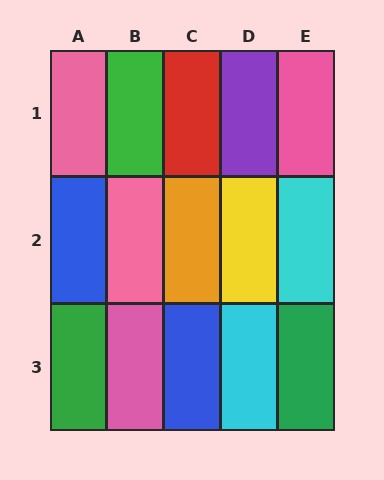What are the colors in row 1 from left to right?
Pink, green, red, purple, pink.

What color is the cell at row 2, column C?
Orange.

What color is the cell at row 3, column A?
Green.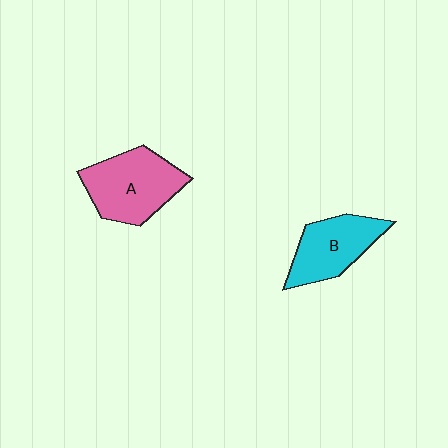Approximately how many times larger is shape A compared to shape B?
Approximately 1.2 times.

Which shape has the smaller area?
Shape B (cyan).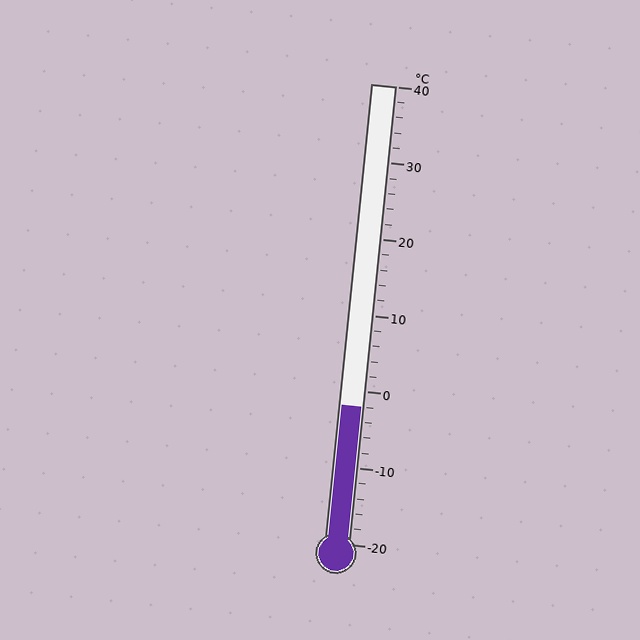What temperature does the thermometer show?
The thermometer shows approximately -2°C.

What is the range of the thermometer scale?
The thermometer scale ranges from -20°C to 40°C.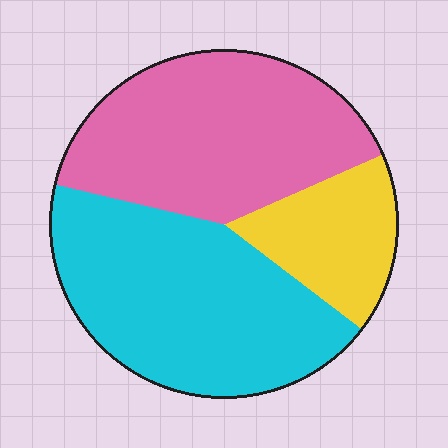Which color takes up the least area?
Yellow, at roughly 15%.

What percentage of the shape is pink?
Pink takes up about two fifths (2/5) of the shape.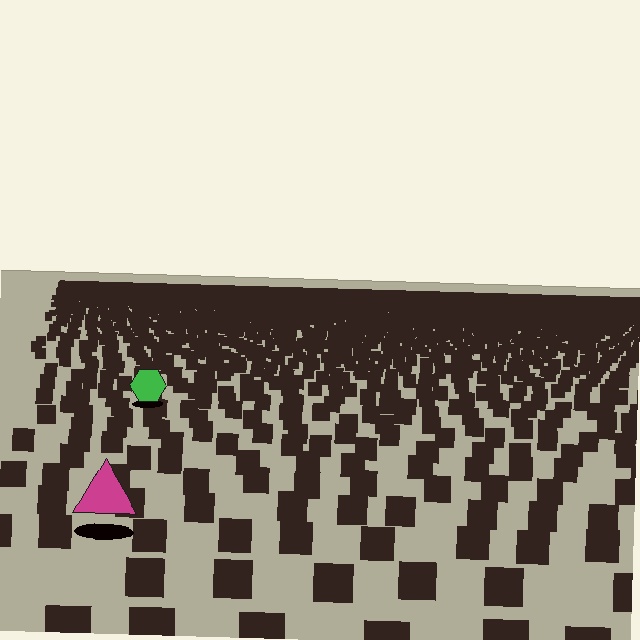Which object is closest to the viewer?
The magenta triangle is closest. The texture marks near it are larger and more spread out.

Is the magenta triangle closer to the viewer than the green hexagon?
Yes. The magenta triangle is closer — you can tell from the texture gradient: the ground texture is coarser near it.